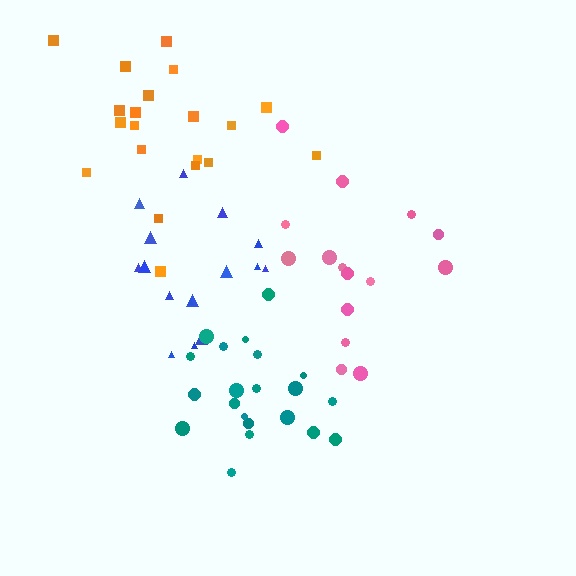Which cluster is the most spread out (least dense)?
Blue.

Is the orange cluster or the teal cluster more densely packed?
Teal.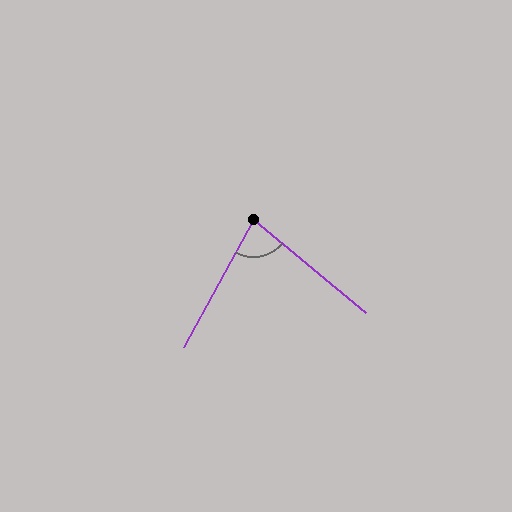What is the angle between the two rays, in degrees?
Approximately 79 degrees.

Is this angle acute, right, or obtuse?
It is acute.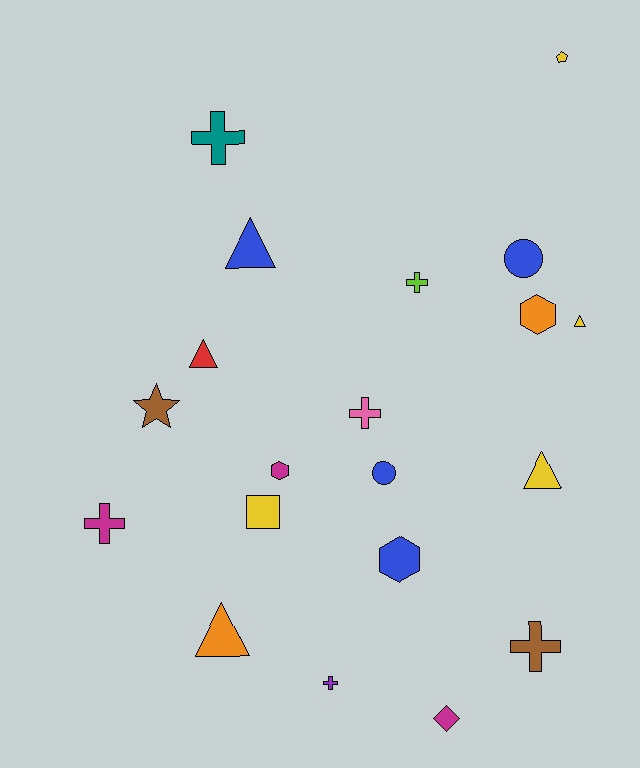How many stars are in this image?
There is 1 star.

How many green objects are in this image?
There are no green objects.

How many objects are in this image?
There are 20 objects.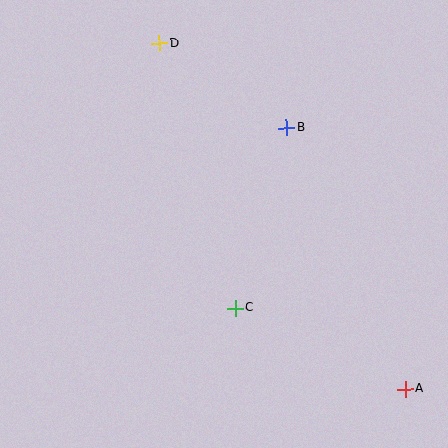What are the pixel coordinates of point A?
Point A is at (406, 389).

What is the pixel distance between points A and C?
The distance between A and C is 189 pixels.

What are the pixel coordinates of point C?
Point C is at (235, 308).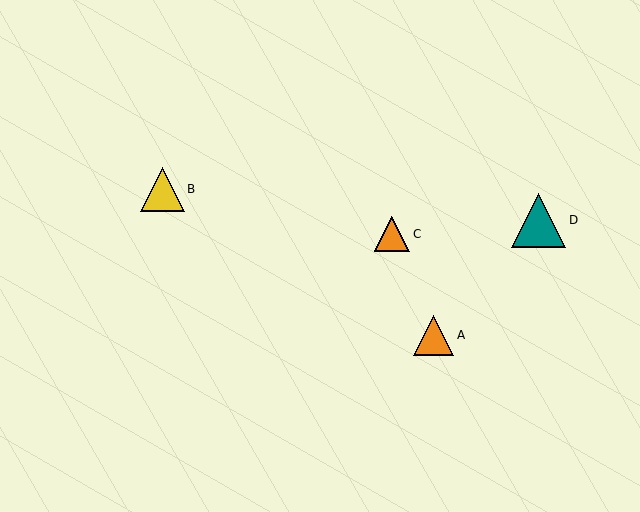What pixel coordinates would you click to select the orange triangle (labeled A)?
Click at (434, 335) to select the orange triangle A.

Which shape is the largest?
The teal triangle (labeled D) is the largest.